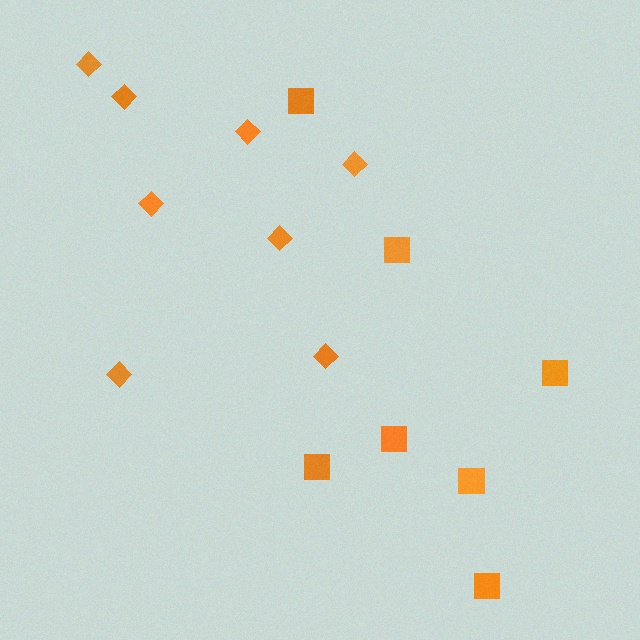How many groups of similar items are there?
There are 2 groups: one group of diamonds (8) and one group of squares (7).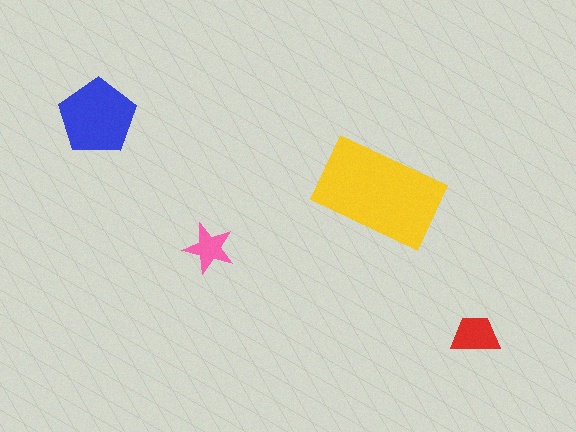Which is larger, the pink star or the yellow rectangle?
The yellow rectangle.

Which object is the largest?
The yellow rectangle.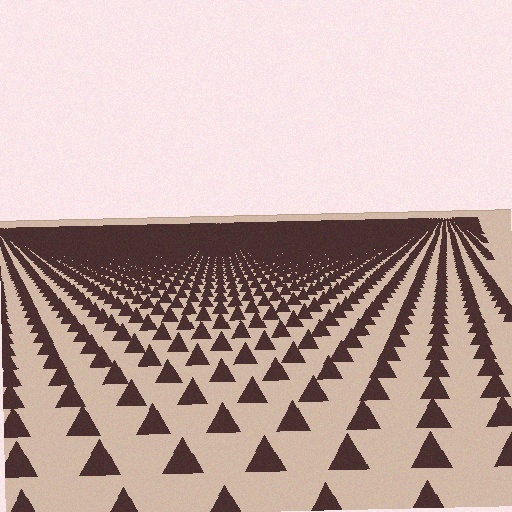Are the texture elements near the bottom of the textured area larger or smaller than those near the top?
Larger. Near the bottom, elements are closer to the viewer and appear at a bigger on-screen size.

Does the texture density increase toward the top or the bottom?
Density increases toward the top.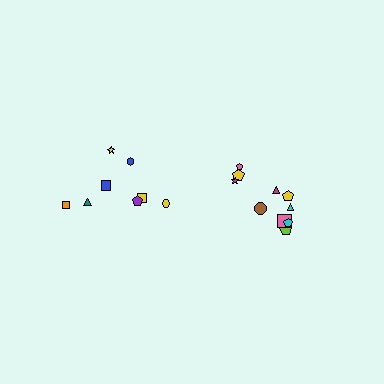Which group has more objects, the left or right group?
The right group.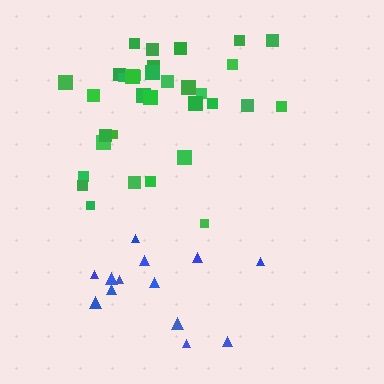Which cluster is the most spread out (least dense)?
Blue.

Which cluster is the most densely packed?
Green.